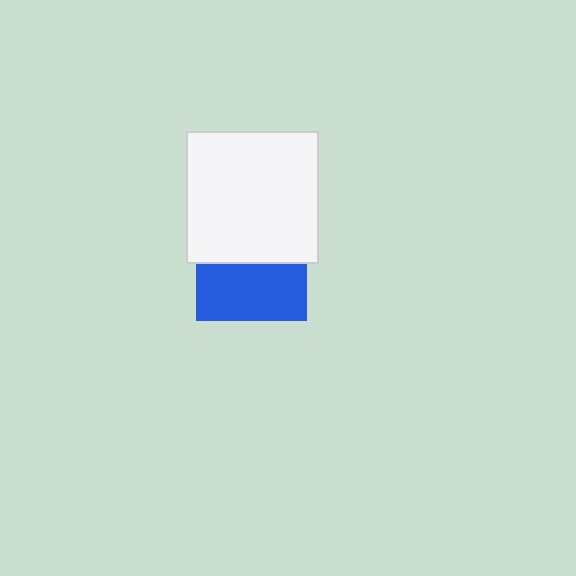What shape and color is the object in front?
The object in front is a white square.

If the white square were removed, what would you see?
You would see the complete blue square.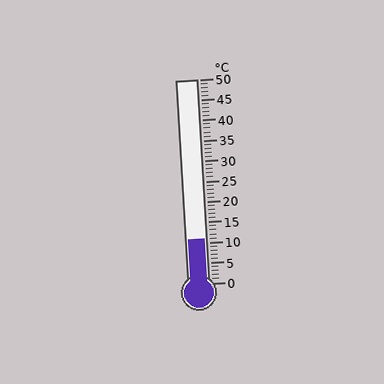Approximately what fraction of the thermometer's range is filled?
The thermometer is filled to approximately 20% of its range.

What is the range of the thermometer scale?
The thermometer scale ranges from 0°C to 50°C.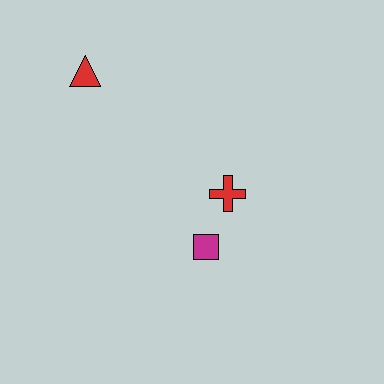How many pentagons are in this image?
There are no pentagons.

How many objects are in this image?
There are 3 objects.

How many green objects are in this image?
There are no green objects.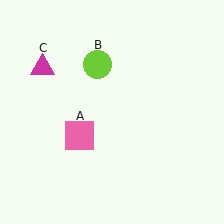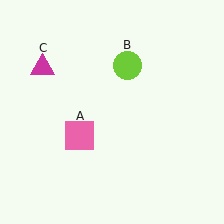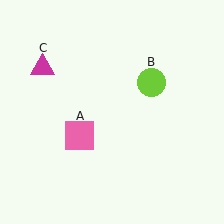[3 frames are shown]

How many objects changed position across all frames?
1 object changed position: lime circle (object B).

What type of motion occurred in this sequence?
The lime circle (object B) rotated clockwise around the center of the scene.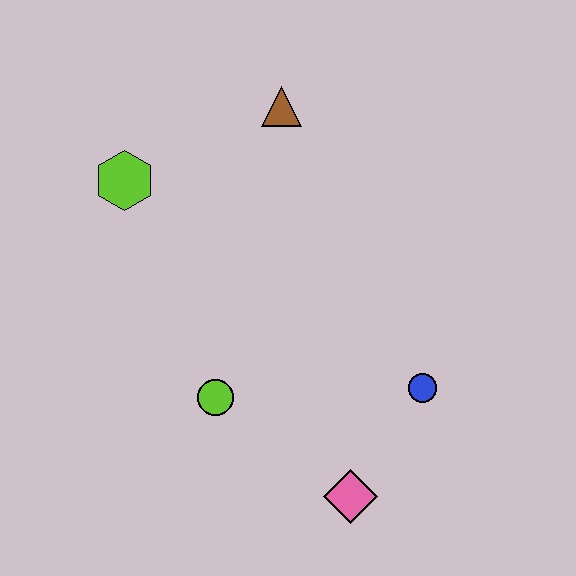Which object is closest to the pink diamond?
The blue circle is closest to the pink diamond.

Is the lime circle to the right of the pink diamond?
No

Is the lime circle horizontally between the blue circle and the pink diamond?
No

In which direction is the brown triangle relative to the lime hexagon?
The brown triangle is to the right of the lime hexagon.